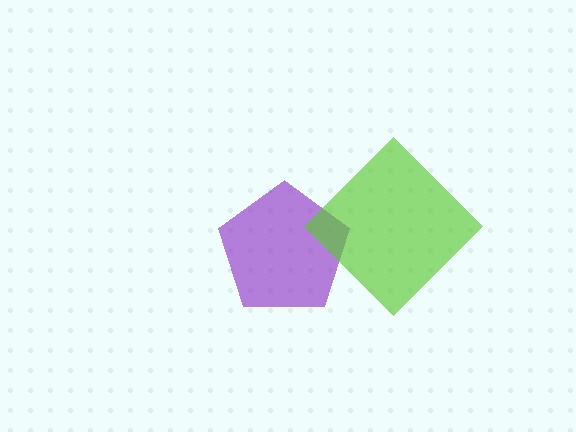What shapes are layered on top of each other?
The layered shapes are: a purple pentagon, a lime diamond.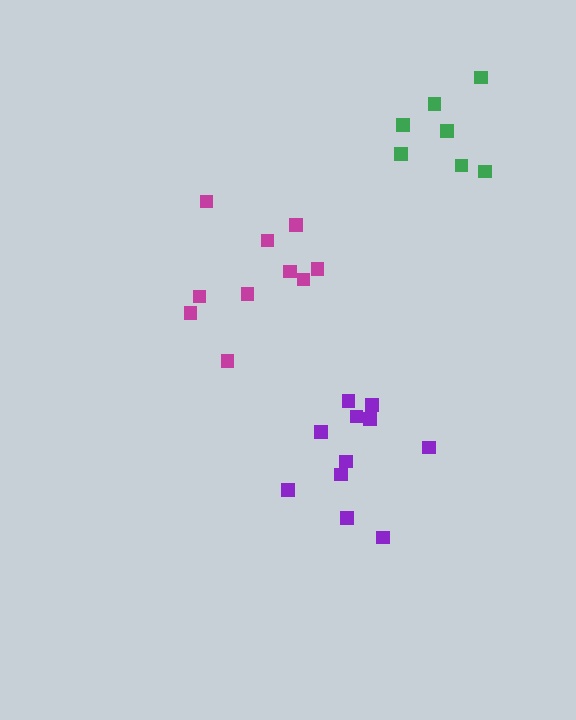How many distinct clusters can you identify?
There are 3 distinct clusters.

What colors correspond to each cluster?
The clusters are colored: green, magenta, purple.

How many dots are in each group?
Group 1: 7 dots, Group 2: 10 dots, Group 3: 11 dots (28 total).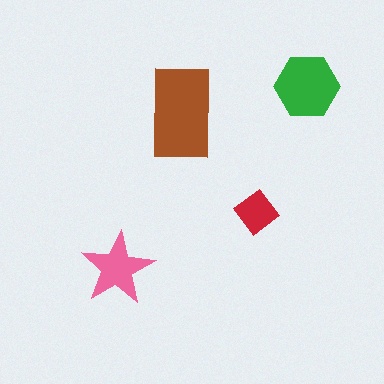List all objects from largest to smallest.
The brown rectangle, the green hexagon, the pink star, the red diamond.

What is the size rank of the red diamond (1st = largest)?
4th.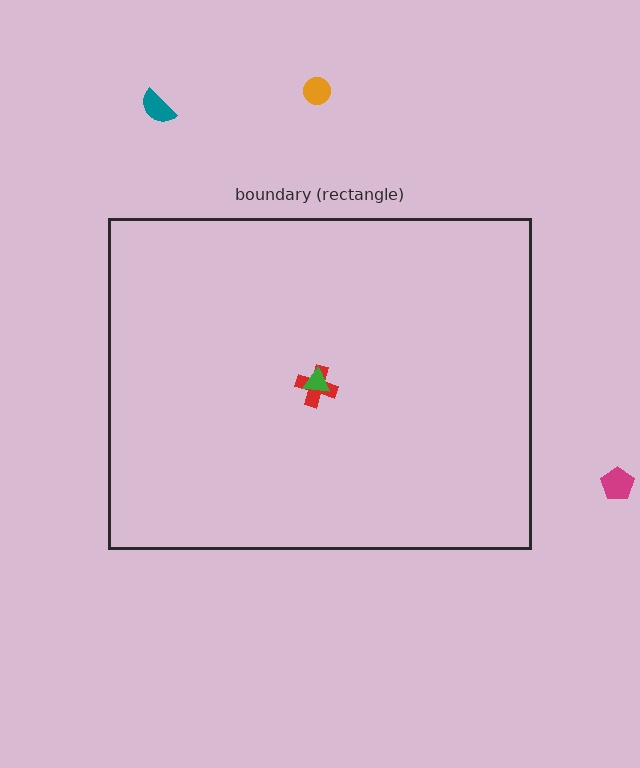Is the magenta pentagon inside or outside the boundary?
Outside.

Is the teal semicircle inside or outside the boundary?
Outside.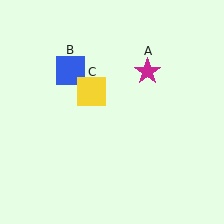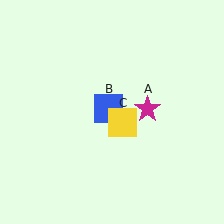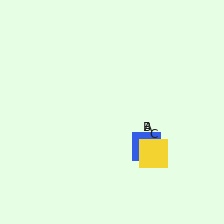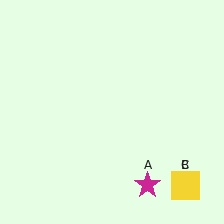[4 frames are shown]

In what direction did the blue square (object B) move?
The blue square (object B) moved down and to the right.